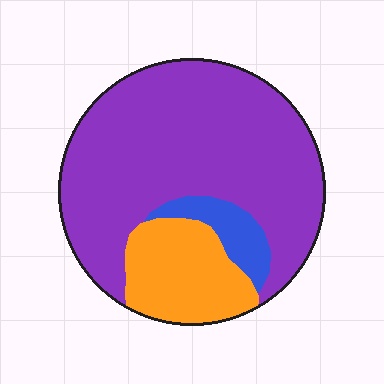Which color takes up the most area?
Purple, at roughly 70%.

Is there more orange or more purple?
Purple.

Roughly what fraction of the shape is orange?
Orange takes up less than a quarter of the shape.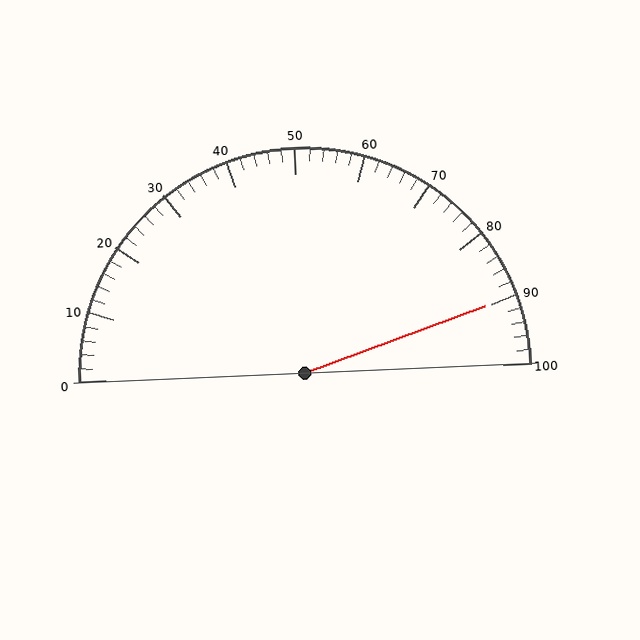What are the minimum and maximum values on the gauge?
The gauge ranges from 0 to 100.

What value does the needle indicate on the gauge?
The needle indicates approximately 90.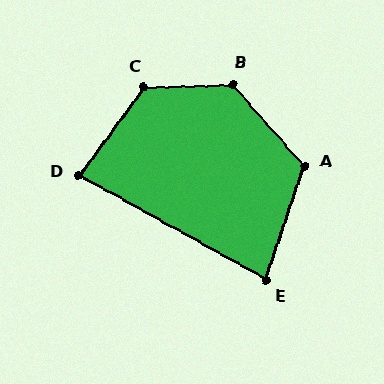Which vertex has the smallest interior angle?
E, at approximately 79 degrees.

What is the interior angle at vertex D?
Approximately 82 degrees (acute).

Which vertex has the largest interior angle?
B, at approximately 129 degrees.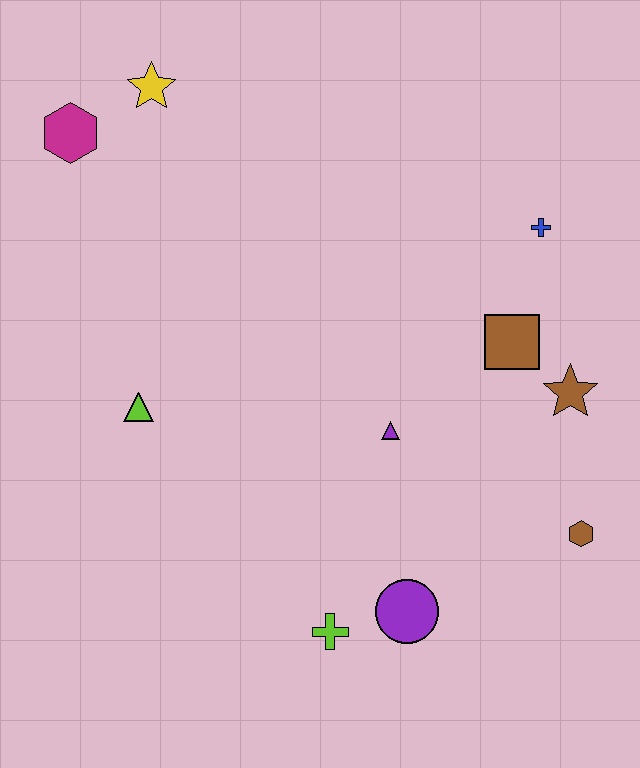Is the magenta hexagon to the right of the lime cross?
No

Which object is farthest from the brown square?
The magenta hexagon is farthest from the brown square.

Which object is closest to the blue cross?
The brown square is closest to the blue cross.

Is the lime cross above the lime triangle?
No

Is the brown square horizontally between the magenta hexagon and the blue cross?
Yes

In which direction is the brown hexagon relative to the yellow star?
The brown hexagon is below the yellow star.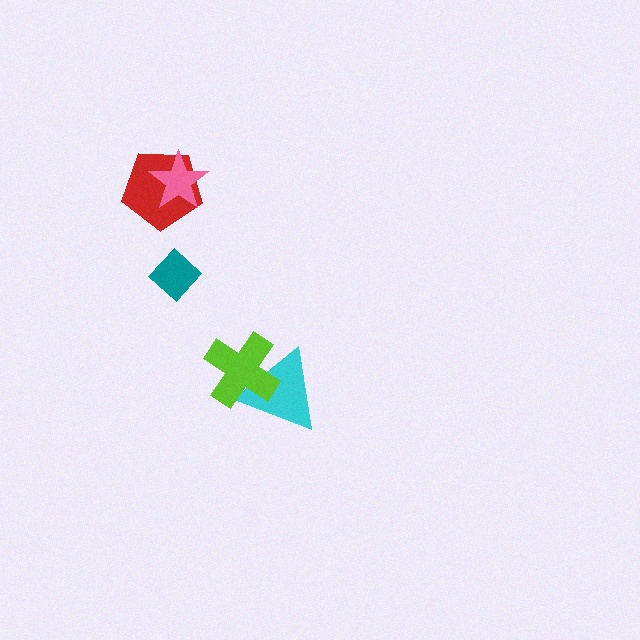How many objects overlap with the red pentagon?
1 object overlaps with the red pentagon.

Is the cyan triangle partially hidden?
Yes, it is partially covered by another shape.